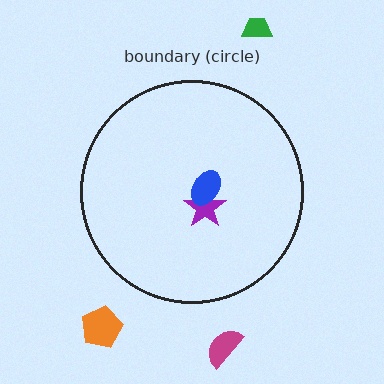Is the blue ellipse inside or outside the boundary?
Inside.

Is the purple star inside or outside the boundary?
Inside.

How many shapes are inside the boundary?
2 inside, 3 outside.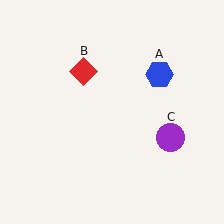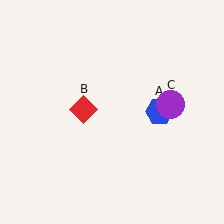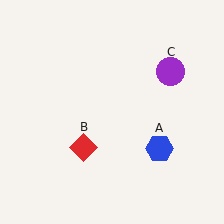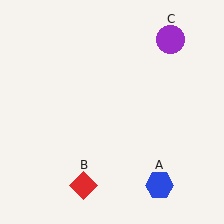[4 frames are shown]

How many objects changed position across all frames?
3 objects changed position: blue hexagon (object A), red diamond (object B), purple circle (object C).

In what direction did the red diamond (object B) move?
The red diamond (object B) moved down.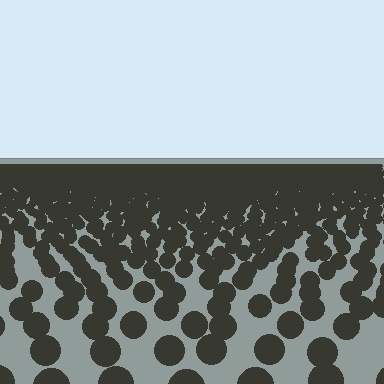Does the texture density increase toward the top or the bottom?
Density increases toward the top.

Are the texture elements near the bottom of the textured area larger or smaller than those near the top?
Larger. Near the bottom, elements are closer to the viewer and appear at a bigger on-screen size.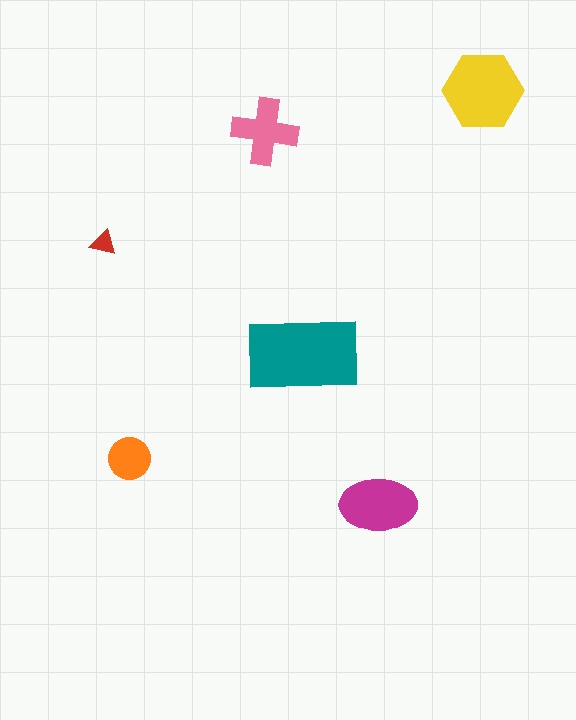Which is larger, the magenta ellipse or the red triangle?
The magenta ellipse.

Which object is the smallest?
The red triangle.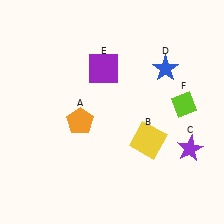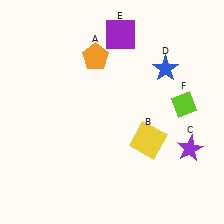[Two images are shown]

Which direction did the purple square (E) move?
The purple square (E) moved up.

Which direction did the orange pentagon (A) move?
The orange pentagon (A) moved up.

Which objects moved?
The objects that moved are: the orange pentagon (A), the purple square (E).